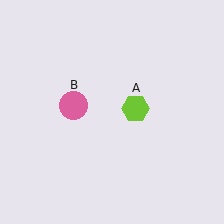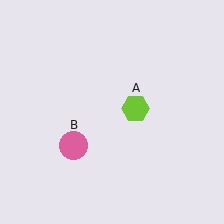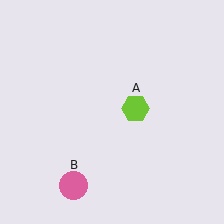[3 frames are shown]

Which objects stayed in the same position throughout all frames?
Lime hexagon (object A) remained stationary.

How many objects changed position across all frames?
1 object changed position: pink circle (object B).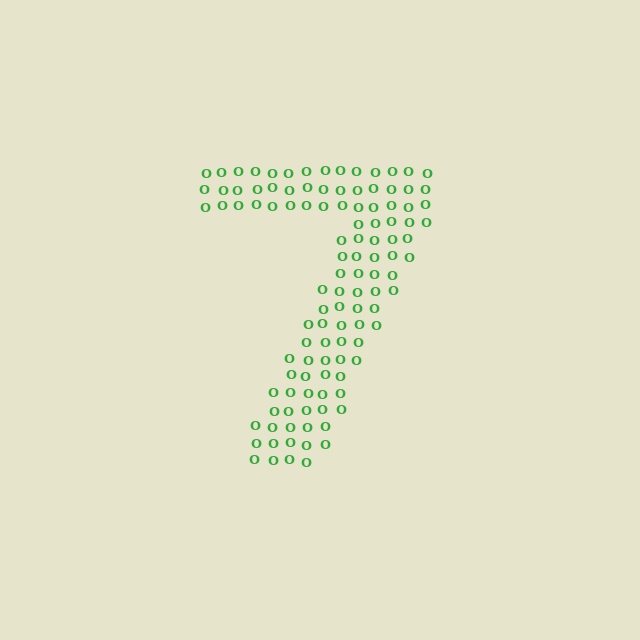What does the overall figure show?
The overall figure shows the digit 7.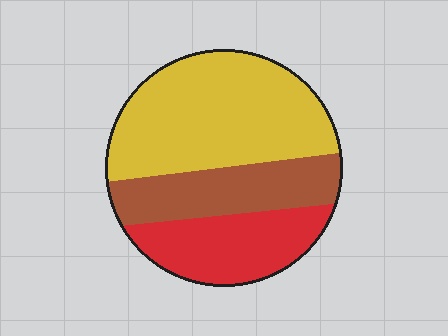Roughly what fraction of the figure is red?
Red covers roughly 25% of the figure.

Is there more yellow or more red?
Yellow.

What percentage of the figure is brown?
Brown takes up about one quarter (1/4) of the figure.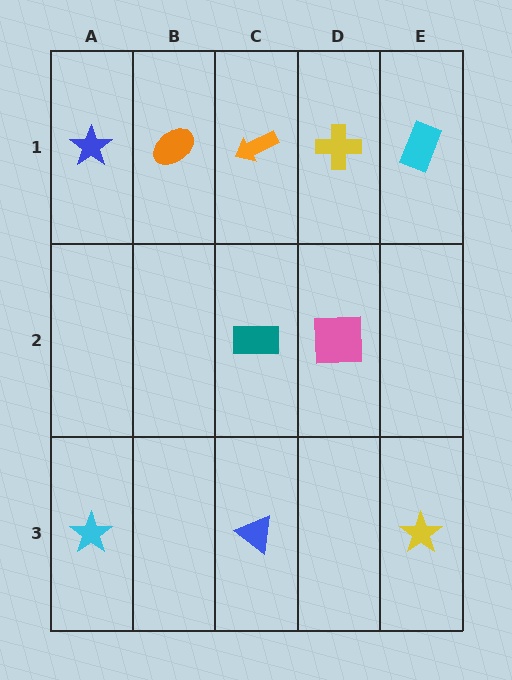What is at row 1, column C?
An orange arrow.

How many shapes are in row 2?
2 shapes.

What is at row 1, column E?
A cyan rectangle.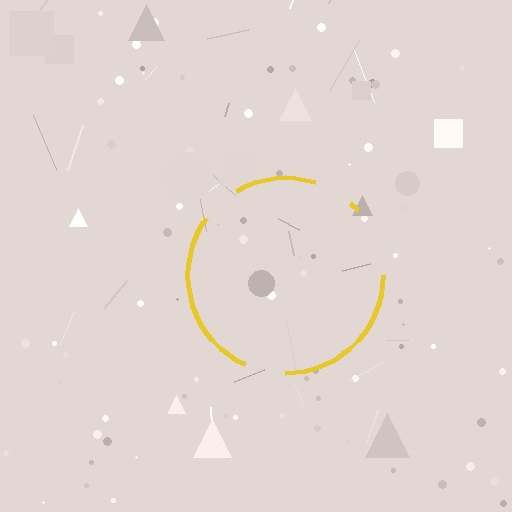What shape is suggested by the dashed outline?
The dashed outline suggests a circle.